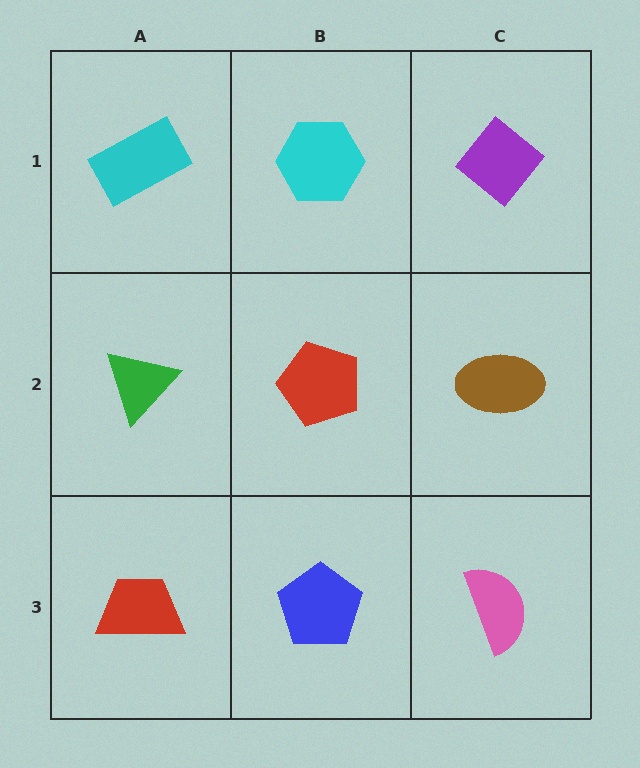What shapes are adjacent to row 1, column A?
A green triangle (row 2, column A), a cyan hexagon (row 1, column B).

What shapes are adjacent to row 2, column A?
A cyan rectangle (row 1, column A), a red trapezoid (row 3, column A), a red pentagon (row 2, column B).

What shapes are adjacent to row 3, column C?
A brown ellipse (row 2, column C), a blue pentagon (row 3, column B).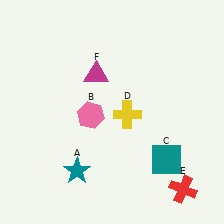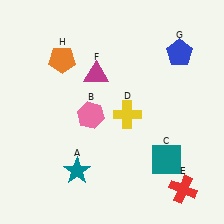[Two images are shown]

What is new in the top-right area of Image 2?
A blue pentagon (G) was added in the top-right area of Image 2.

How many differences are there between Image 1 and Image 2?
There are 2 differences between the two images.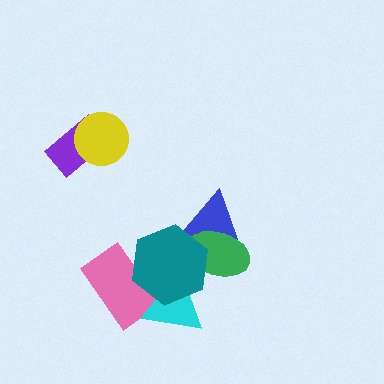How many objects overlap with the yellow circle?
1 object overlaps with the yellow circle.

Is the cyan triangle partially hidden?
Yes, it is partially covered by another shape.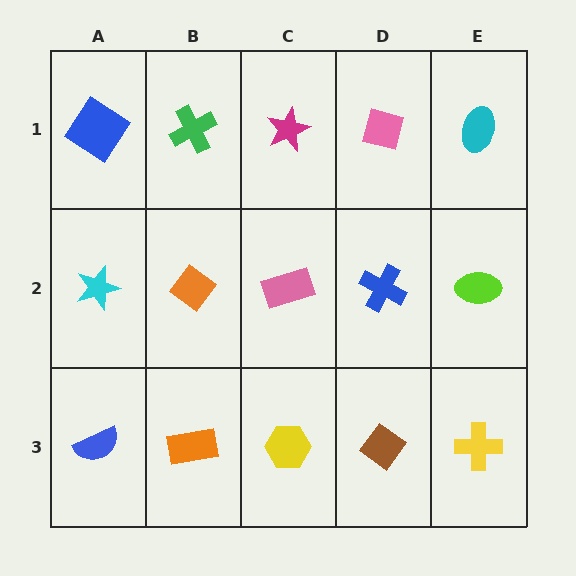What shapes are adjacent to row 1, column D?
A blue cross (row 2, column D), a magenta star (row 1, column C), a cyan ellipse (row 1, column E).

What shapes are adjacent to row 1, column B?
An orange diamond (row 2, column B), a blue diamond (row 1, column A), a magenta star (row 1, column C).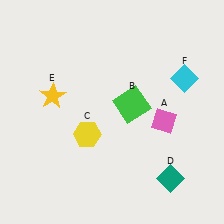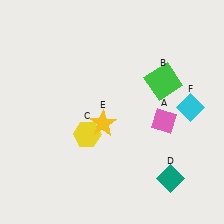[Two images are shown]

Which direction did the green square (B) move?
The green square (B) moved right.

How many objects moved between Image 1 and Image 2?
3 objects moved between the two images.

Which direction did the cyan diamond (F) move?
The cyan diamond (F) moved down.